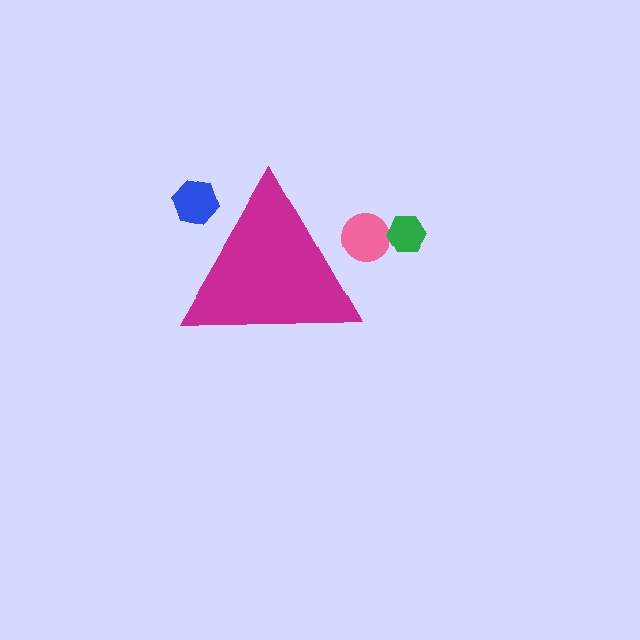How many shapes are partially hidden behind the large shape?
2 shapes are partially hidden.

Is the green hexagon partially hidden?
No, the green hexagon is fully visible.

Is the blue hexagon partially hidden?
Yes, the blue hexagon is partially hidden behind the magenta triangle.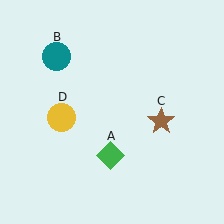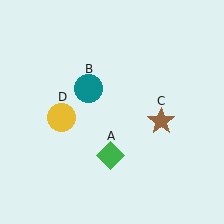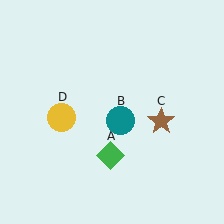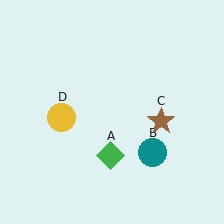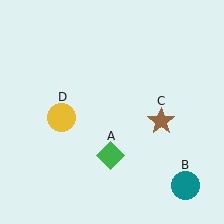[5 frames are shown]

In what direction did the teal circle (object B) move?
The teal circle (object B) moved down and to the right.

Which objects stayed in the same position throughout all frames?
Green diamond (object A) and brown star (object C) and yellow circle (object D) remained stationary.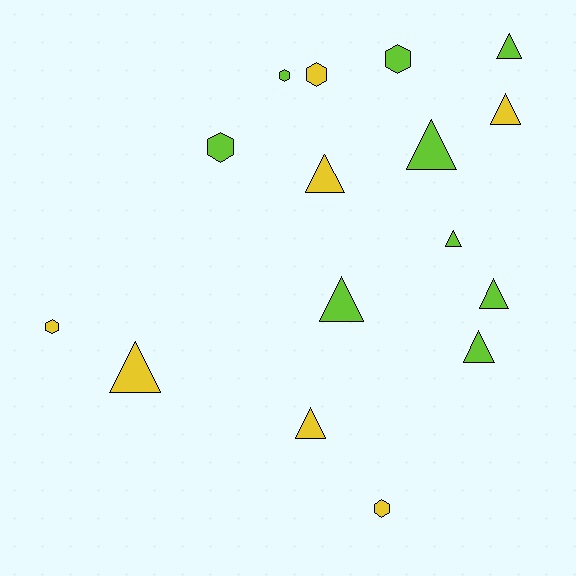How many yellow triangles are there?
There are 4 yellow triangles.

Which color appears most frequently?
Lime, with 9 objects.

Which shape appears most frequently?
Triangle, with 10 objects.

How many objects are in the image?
There are 16 objects.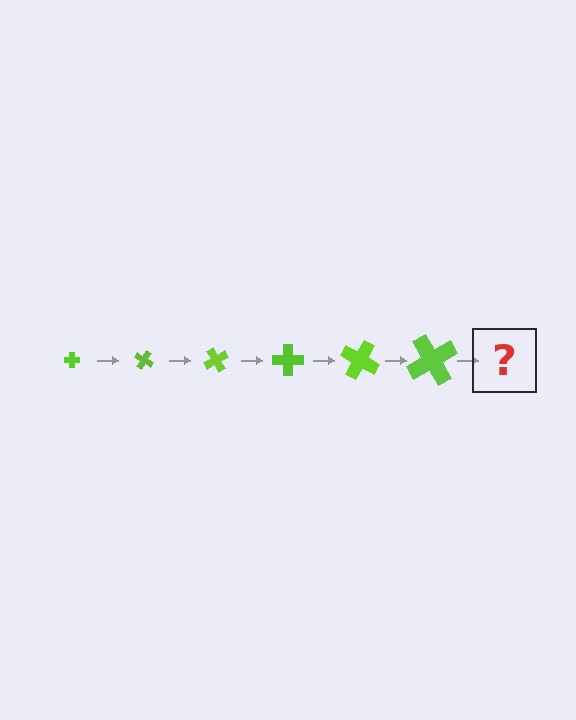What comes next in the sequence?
The next element should be a cross, larger than the previous one and rotated 180 degrees from the start.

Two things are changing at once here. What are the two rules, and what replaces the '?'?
The two rules are that the cross grows larger each step and it rotates 30 degrees each step. The '?' should be a cross, larger than the previous one and rotated 180 degrees from the start.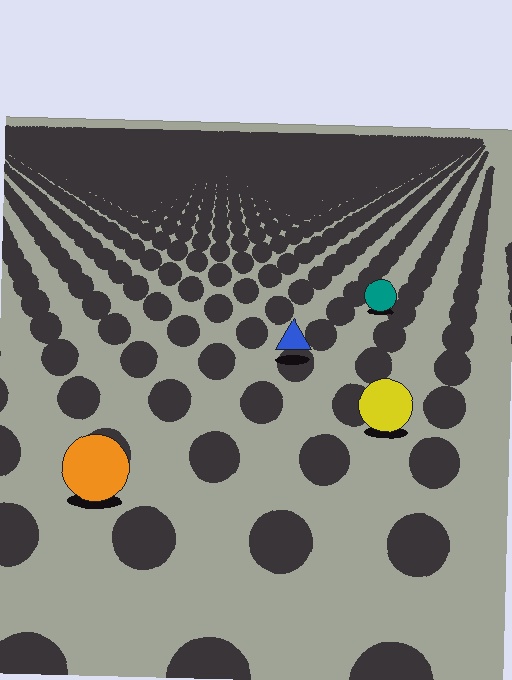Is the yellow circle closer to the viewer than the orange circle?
No. The orange circle is closer — you can tell from the texture gradient: the ground texture is coarser near it.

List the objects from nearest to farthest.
From nearest to farthest: the orange circle, the yellow circle, the blue triangle, the teal circle.